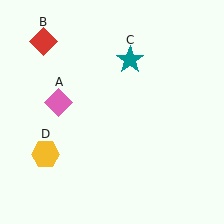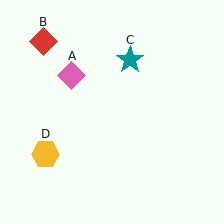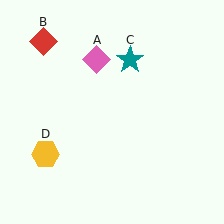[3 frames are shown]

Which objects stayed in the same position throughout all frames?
Red diamond (object B) and teal star (object C) and yellow hexagon (object D) remained stationary.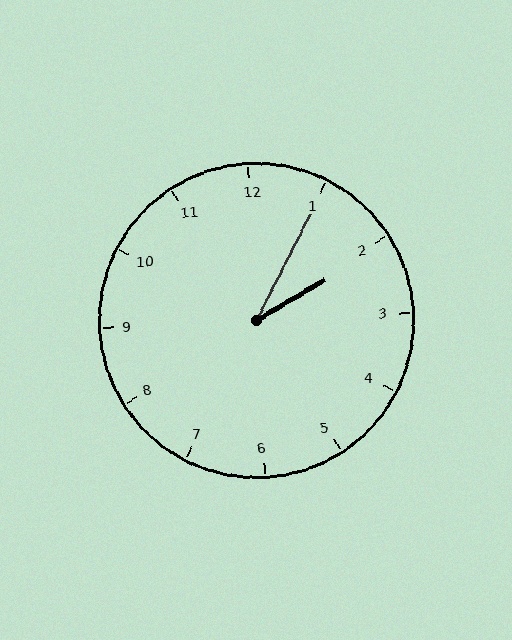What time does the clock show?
2:05.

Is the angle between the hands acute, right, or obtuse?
It is acute.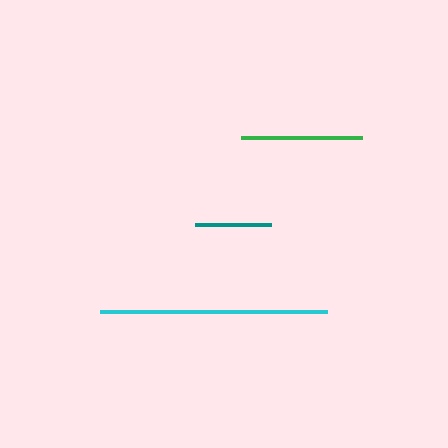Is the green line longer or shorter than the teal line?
The green line is longer than the teal line.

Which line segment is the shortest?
The teal line is the shortest at approximately 76 pixels.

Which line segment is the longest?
The cyan line is the longest at approximately 227 pixels.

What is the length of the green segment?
The green segment is approximately 121 pixels long.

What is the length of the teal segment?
The teal segment is approximately 76 pixels long.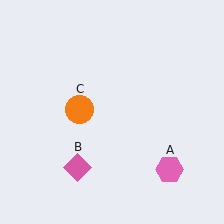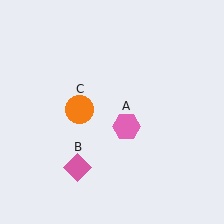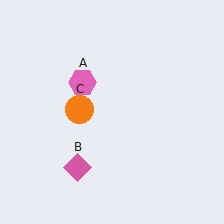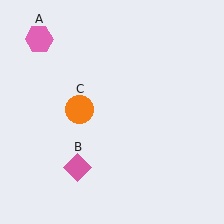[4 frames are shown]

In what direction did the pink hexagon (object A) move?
The pink hexagon (object A) moved up and to the left.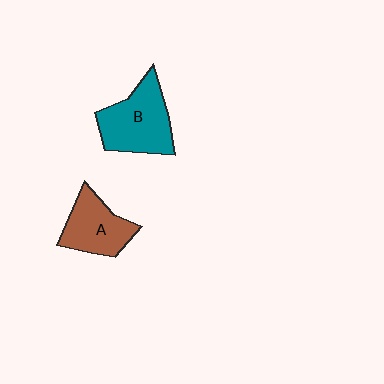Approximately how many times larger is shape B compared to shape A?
Approximately 1.3 times.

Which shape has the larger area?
Shape B (teal).